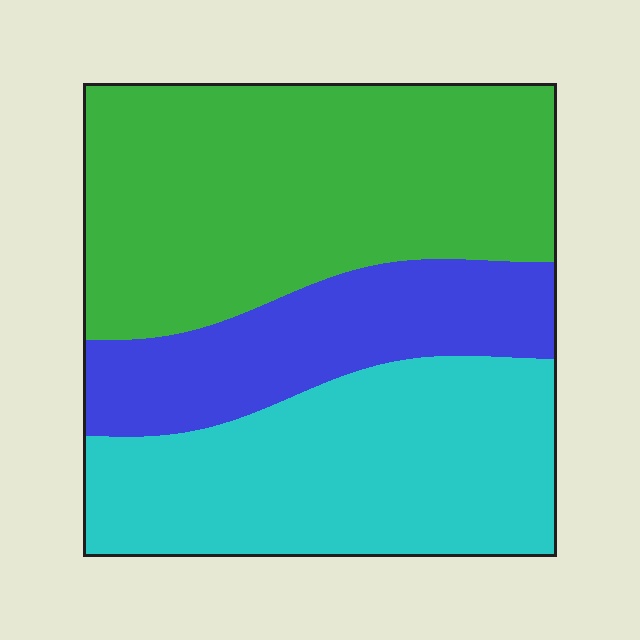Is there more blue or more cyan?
Cyan.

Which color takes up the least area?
Blue, at roughly 20%.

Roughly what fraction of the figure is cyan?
Cyan takes up between a quarter and a half of the figure.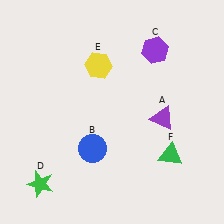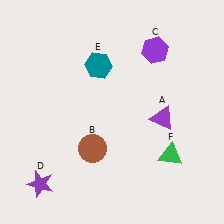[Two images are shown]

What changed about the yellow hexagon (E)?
In Image 1, E is yellow. In Image 2, it changed to teal.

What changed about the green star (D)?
In Image 1, D is green. In Image 2, it changed to purple.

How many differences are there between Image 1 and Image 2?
There are 3 differences between the two images.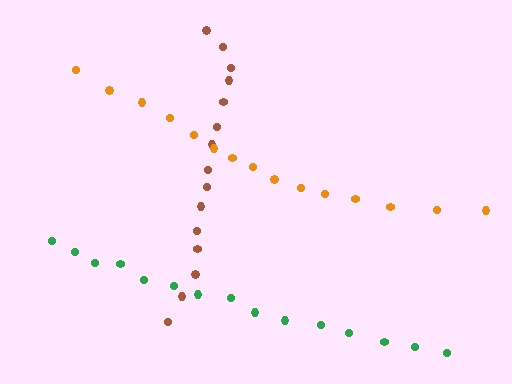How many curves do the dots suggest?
There are 3 distinct paths.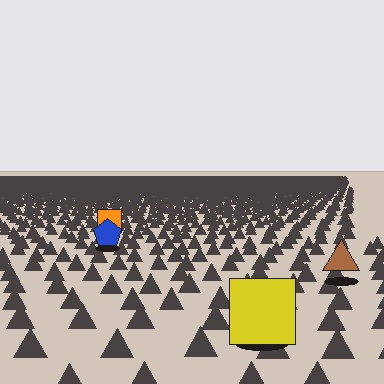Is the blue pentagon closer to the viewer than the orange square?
Yes. The blue pentagon is closer — you can tell from the texture gradient: the ground texture is coarser near it.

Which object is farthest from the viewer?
The orange square is farthest from the viewer. It appears smaller and the ground texture around it is denser.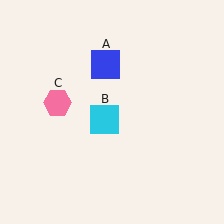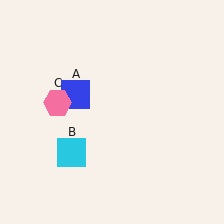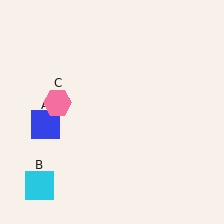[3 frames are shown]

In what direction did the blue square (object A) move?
The blue square (object A) moved down and to the left.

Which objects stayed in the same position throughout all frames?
Pink hexagon (object C) remained stationary.